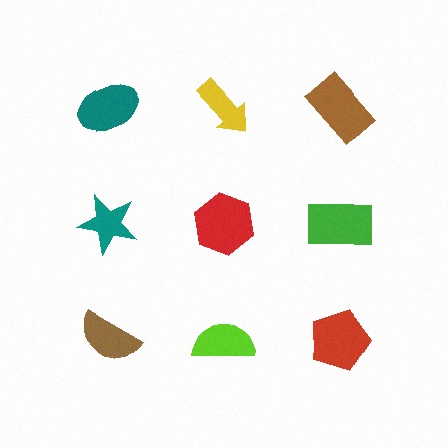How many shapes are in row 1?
3 shapes.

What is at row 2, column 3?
A green rectangle.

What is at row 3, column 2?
A lime semicircle.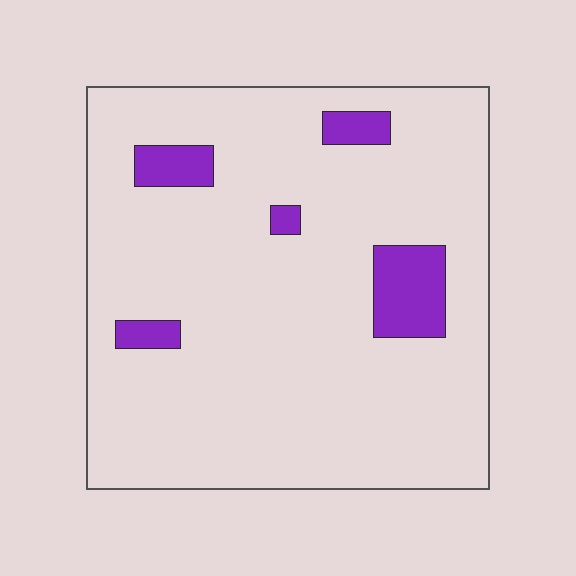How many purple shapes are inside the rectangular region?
5.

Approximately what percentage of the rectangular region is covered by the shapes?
Approximately 10%.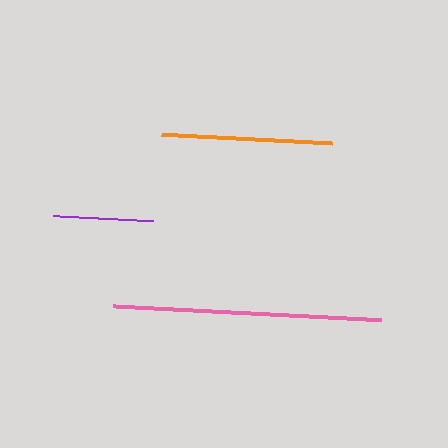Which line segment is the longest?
The pink line is the longest at approximately 269 pixels.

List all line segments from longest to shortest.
From longest to shortest: pink, orange, purple.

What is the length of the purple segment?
The purple segment is approximately 100 pixels long.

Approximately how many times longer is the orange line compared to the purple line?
The orange line is approximately 1.7 times the length of the purple line.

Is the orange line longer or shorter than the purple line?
The orange line is longer than the purple line.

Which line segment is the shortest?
The purple line is the shortest at approximately 100 pixels.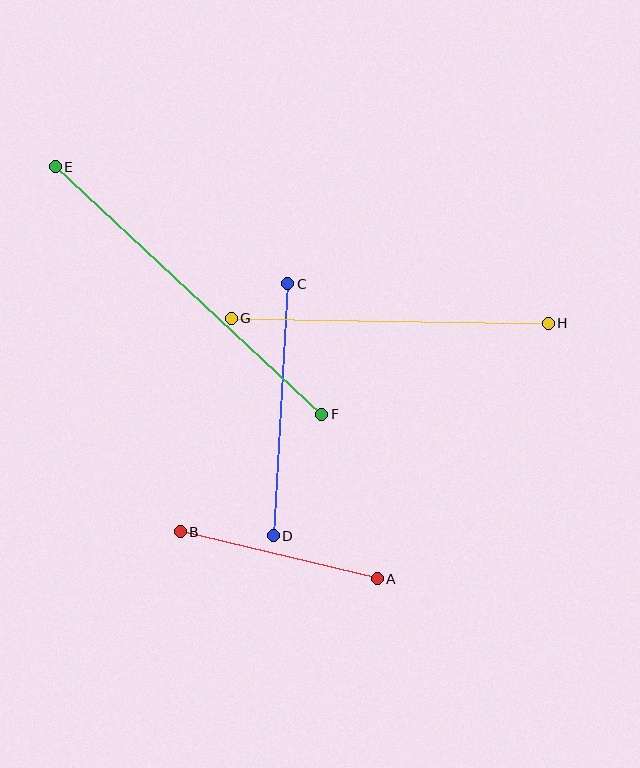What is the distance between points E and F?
The distance is approximately 364 pixels.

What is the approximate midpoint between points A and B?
The midpoint is at approximately (279, 555) pixels.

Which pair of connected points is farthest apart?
Points E and F are farthest apart.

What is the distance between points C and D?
The distance is approximately 252 pixels.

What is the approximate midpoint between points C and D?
The midpoint is at approximately (280, 410) pixels.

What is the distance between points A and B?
The distance is approximately 203 pixels.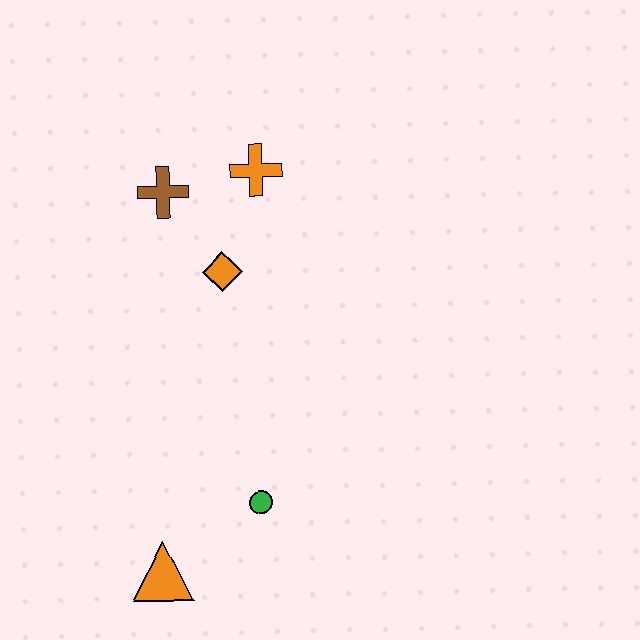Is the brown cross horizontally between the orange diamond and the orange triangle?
Yes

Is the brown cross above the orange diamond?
Yes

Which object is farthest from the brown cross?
The orange triangle is farthest from the brown cross.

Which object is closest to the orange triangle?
The green circle is closest to the orange triangle.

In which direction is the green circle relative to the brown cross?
The green circle is below the brown cross.